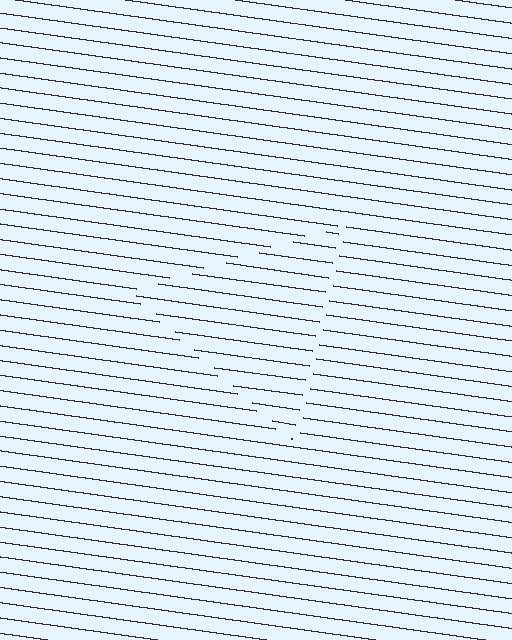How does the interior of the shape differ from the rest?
The interior of the shape contains the same grating, shifted by half a period — the contour is defined by the phase discontinuity where line-ends from the inner and outer gratings abut.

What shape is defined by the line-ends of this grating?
An illusory triangle. The interior of the shape contains the same grating, shifted by half a period — the contour is defined by the phase discontinuity where line-ends from the inner and outer gratings abut.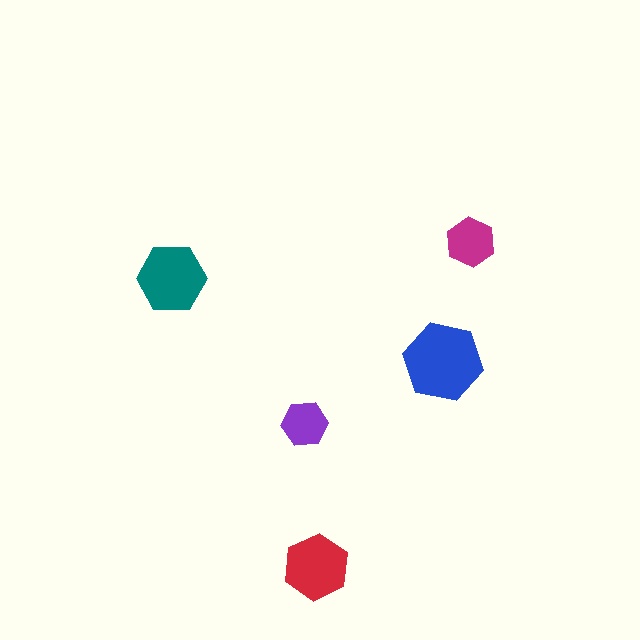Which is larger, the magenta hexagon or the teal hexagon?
The teal one.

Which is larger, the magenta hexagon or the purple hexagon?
The magenta one.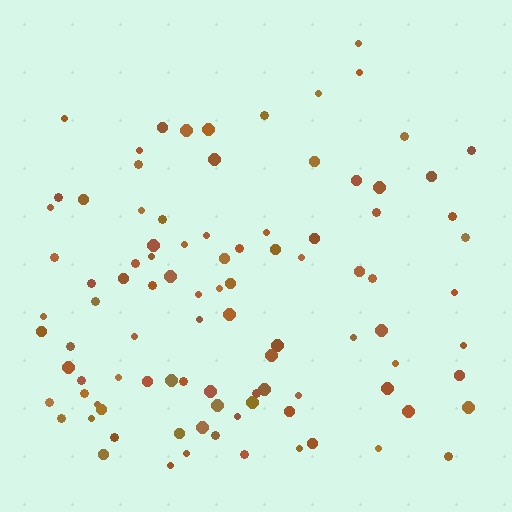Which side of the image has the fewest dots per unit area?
The top.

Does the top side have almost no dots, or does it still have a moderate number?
Still a moderate number, just noticeably fewer than the bottom.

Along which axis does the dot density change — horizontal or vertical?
Vertical.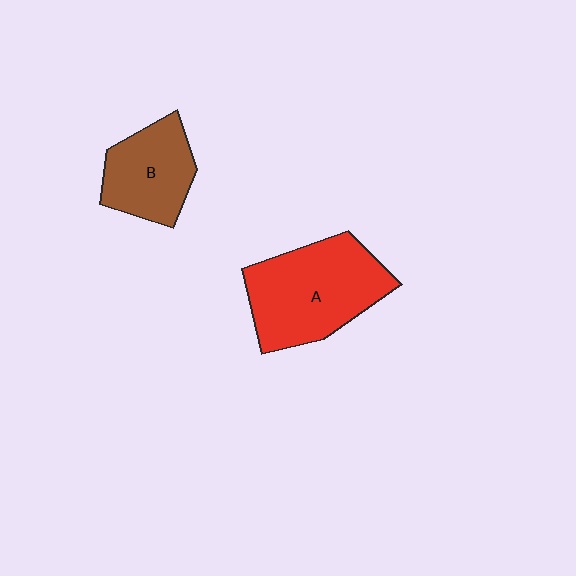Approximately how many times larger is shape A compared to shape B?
Approximately 1.6 times.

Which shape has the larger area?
Shape A (red).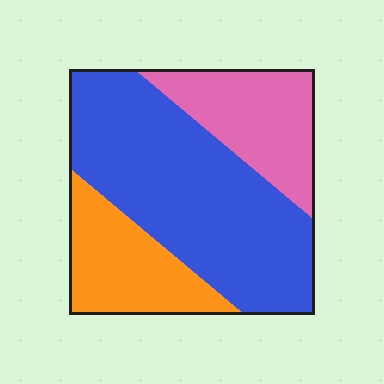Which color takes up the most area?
Blue, at roughly 55%.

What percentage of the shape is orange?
Orange covers about 20% of the shape.